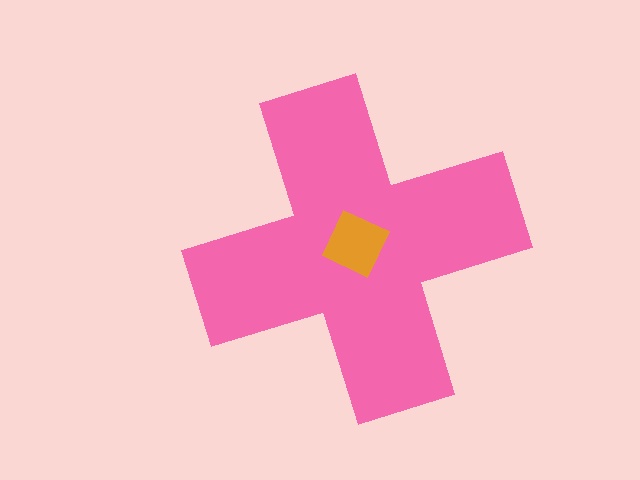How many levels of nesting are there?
2.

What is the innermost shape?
The orange diamond.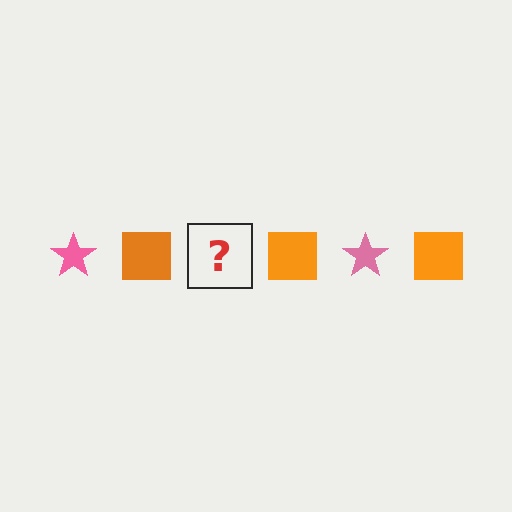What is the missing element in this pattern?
The missing element is a pink star.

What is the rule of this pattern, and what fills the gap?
The rule is that the pattern alternates between pink star and orange square. The gap should be filled with a pink star.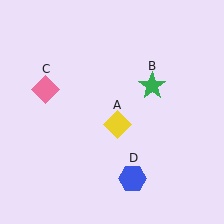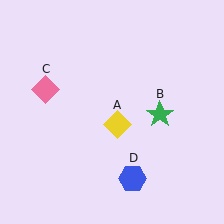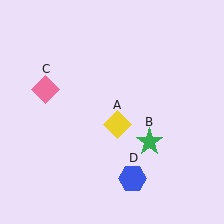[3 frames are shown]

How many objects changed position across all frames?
1 object changed position: green star (object B).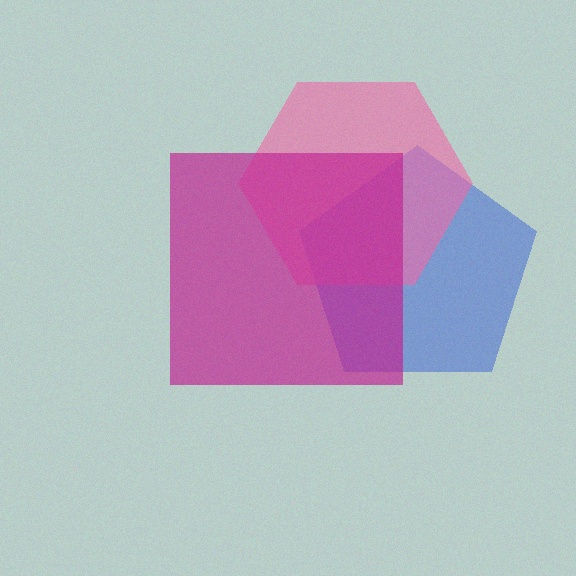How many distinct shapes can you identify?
There are 3 distinct shapes: a blue pentagon, a pink hexagon, a magenta square.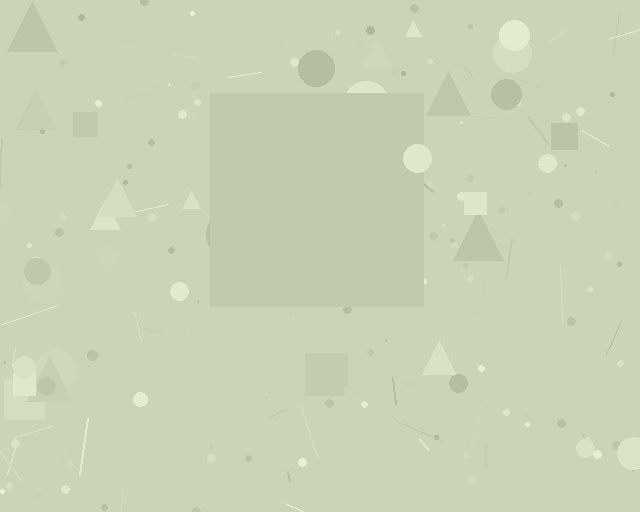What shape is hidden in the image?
A square is hidden in the image.